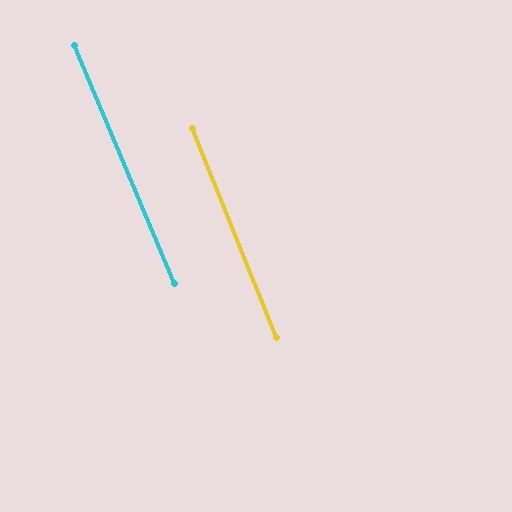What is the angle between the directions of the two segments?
Approximately 1 degree.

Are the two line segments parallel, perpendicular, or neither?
Parallel — their directions differ by only 1.1°.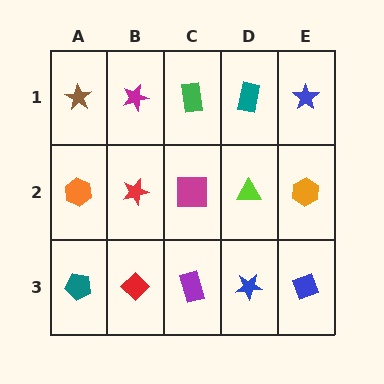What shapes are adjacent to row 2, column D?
A teal rectangle (row 1, column D), a blue star (row 3, column D), a magenta square (row 2, column C), an orange hexagon (row 2, column E).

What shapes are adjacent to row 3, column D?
A lime triangle (row 2, column D), a purple rectangle (row 3, column C), a blue diamond (row 3, column E).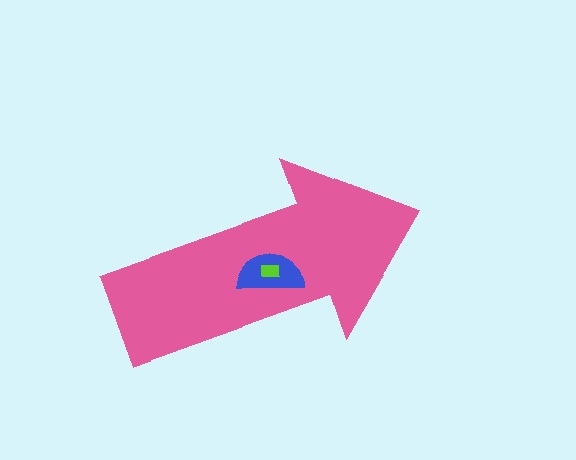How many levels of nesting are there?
3.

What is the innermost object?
The lime rectangle.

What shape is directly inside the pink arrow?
The blue semicircle.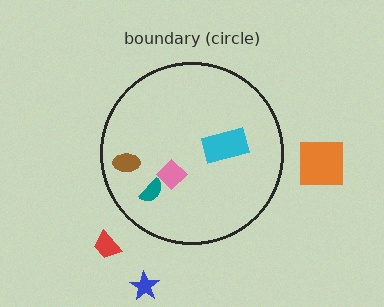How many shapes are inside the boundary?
4 inside, 3 outside.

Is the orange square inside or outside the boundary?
Outside.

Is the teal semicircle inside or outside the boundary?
Inside.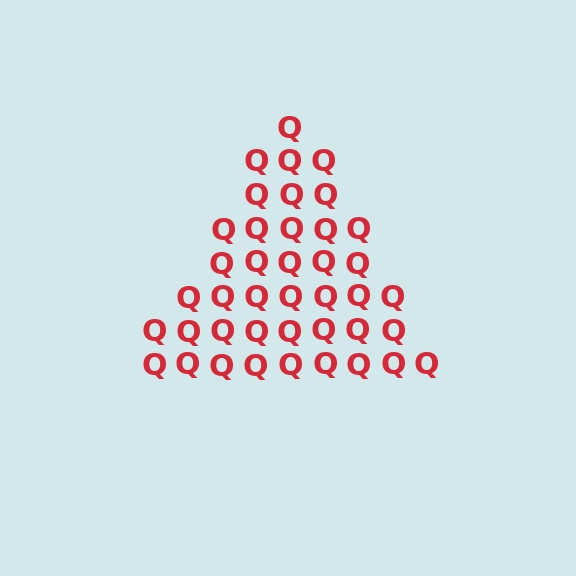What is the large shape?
The large shape is a triangle.